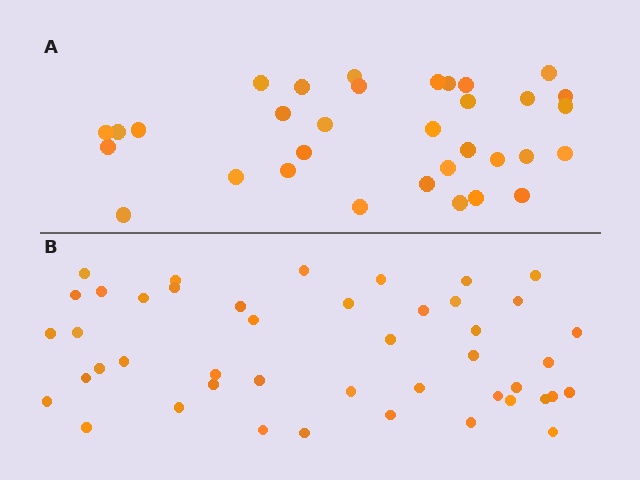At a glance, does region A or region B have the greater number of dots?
Region B (the bottom region) has more dots.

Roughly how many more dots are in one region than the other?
Region B has roughly 12 or so more dots than region A.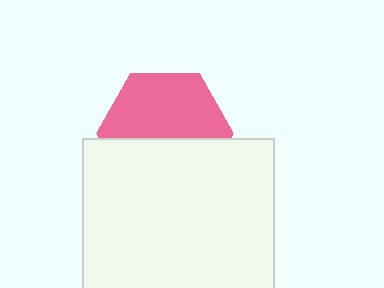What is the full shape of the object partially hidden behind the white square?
The partially hidden object is a pink hexagon.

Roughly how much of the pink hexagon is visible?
About half of it is visible (roughly 54%).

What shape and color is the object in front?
The object in front is a white square.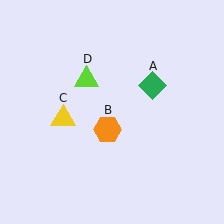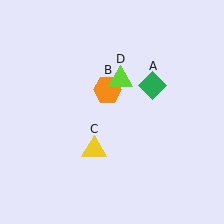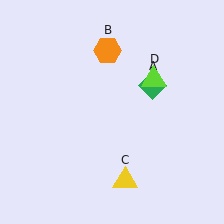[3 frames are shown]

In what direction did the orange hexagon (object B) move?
The orange hexagon (object B) moved up.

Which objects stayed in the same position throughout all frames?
Green diamond (object A) remained stationary.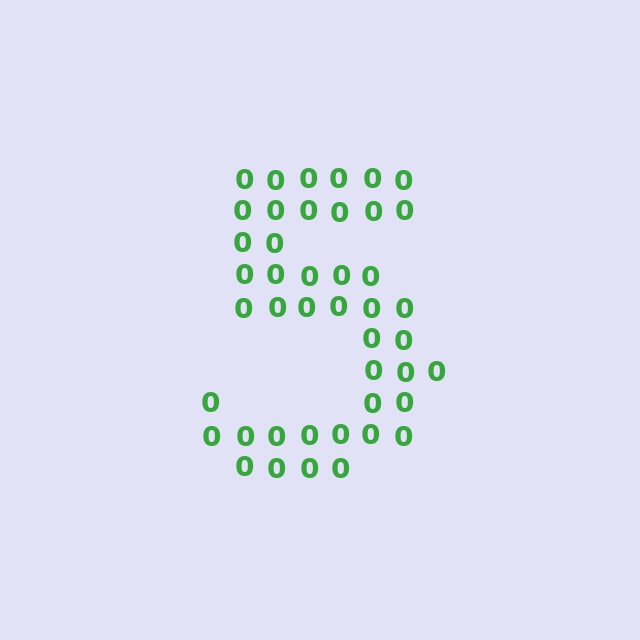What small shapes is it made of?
It is made of small digit 0's.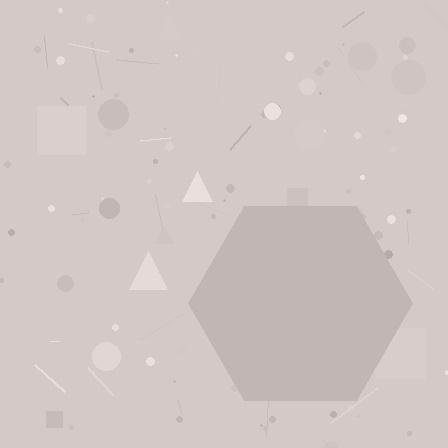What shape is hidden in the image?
A hexagon is hidden in the image.